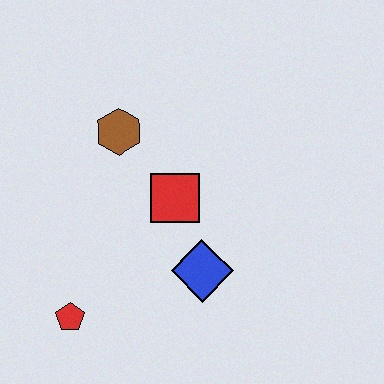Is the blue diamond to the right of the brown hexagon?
Yes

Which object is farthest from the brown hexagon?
The red pentagon is farthest from the brown hexagon.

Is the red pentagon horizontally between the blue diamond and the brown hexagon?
No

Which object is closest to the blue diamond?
The red square is closest to the blue diamond.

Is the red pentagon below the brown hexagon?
Yes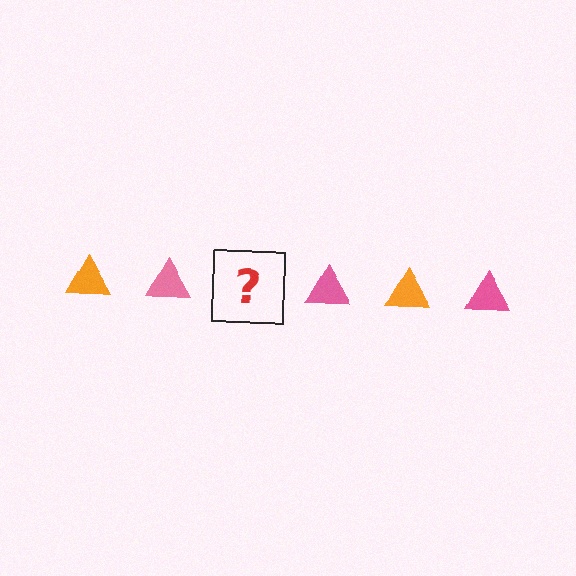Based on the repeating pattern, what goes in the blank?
The blank should be an orange triangle.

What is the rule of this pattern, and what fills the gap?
The rule is that the pattern cycles through orange, pink triangles. The gap should be filled with an orange triangle.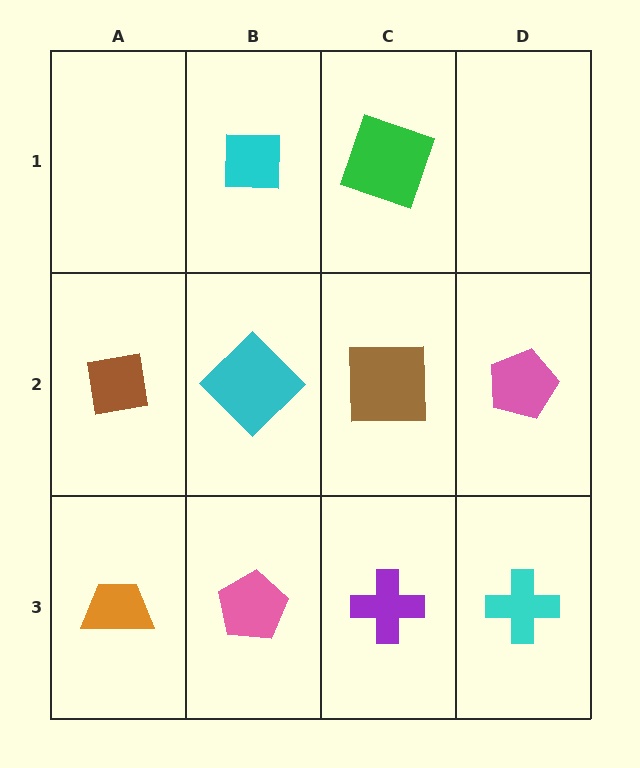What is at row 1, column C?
A green square.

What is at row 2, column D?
A pink pentagon.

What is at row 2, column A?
A brown square.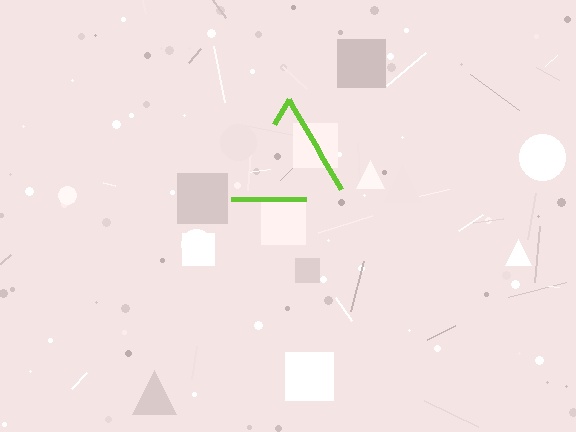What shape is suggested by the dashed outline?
The dashed outline suggests a triangle.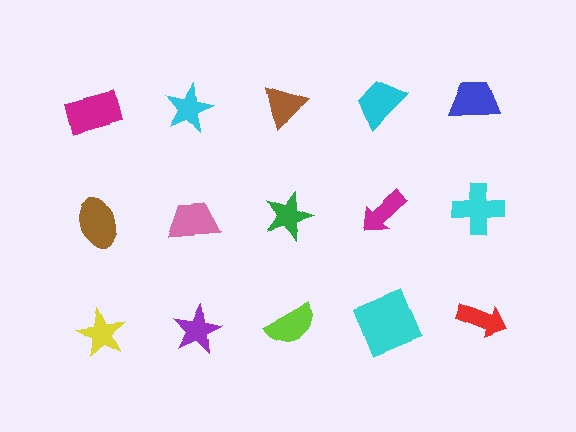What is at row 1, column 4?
A cyan trapezoid.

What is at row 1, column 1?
A magenta rectangle.